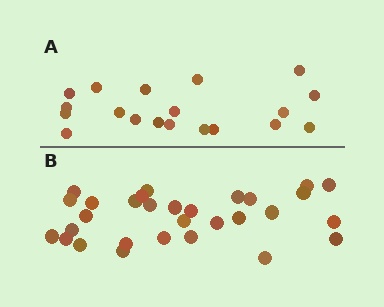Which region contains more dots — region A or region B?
Region B (the bottom region) has more dots.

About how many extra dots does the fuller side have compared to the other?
Region B has roughly 12 or so more dots than region A.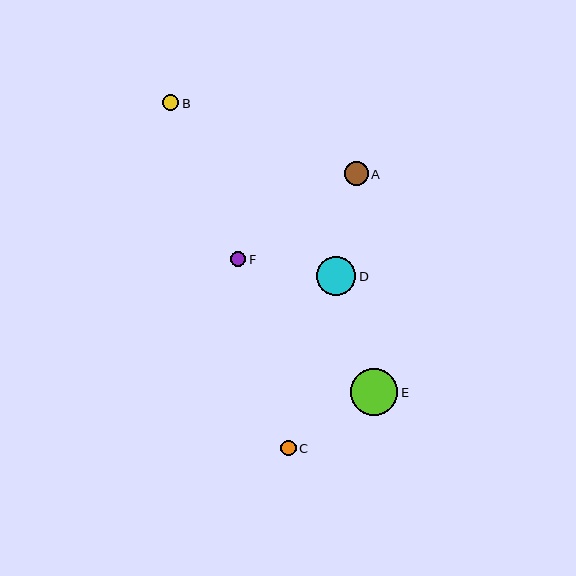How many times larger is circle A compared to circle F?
Circle A is approximately 1.5 times the size of circle F.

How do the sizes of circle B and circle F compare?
Circle B and circle F are approximately the same size.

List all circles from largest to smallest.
From largest to smallest: E, D, A, B, F, C.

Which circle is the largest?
Circle E is the largest with a size of approximately 47 pixels.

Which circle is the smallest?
Circle C is the smallest with a size of approximately 15 pixels.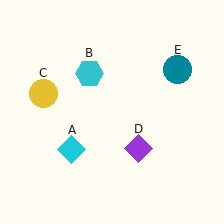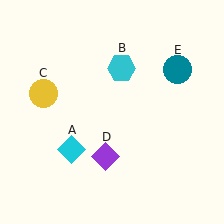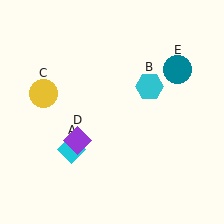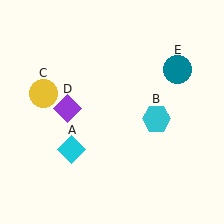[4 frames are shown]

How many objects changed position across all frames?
2 objects changed position: cyan hexagon (object B), purple diamond (object D).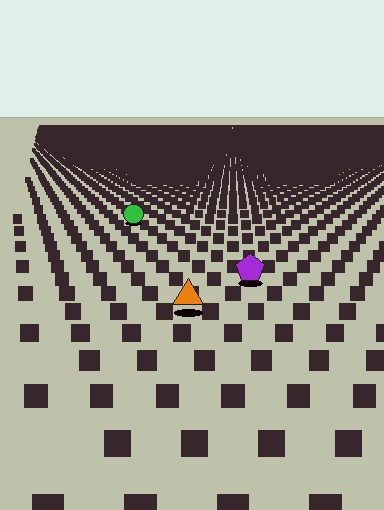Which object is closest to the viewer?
The orange triangle is closest. The texture marks near it are larger and more spread out.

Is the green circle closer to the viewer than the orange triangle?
No. The orange triangle is closer — you can tell from the texture gradient: the ground texture is coarser near it.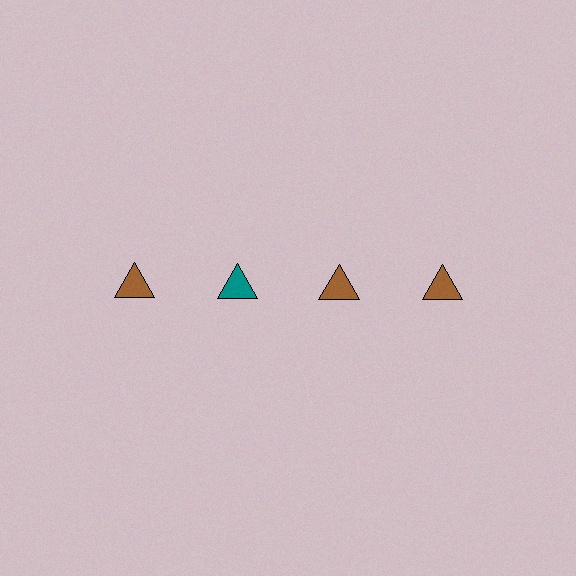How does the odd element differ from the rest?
It has a different color: teal instead of brown.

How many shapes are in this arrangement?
There are 4 shapes arranged in a grid pattern.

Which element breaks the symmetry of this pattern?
The teal triangle in the top row, second from left column breaks the symmetry. All other shapes are brown triangles.